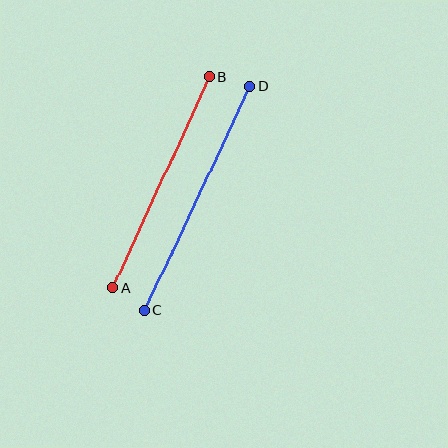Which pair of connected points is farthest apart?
Points C and D are farthest apart.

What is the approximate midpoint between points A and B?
The midpoint is at approximately (161, 182) pixels.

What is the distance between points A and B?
The distance is approximately 232 pixels.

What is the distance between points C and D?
The distance is approximately 248 pixels.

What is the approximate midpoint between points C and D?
The midpoint is at approximately (197, 198) pixels.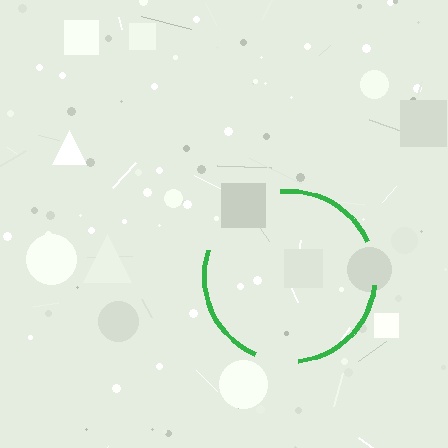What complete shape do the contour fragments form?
The contour fragments form a circle.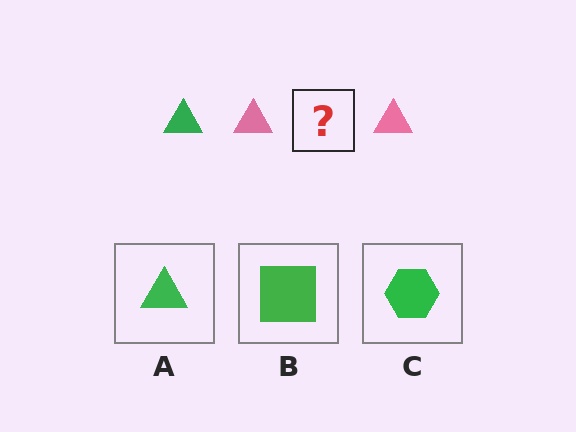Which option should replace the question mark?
Option A.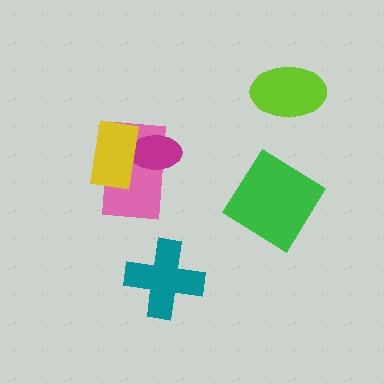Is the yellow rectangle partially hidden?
No, no other shape covers it.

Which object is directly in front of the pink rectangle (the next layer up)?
The magenta ellipse is directly in front of the pink rectangle.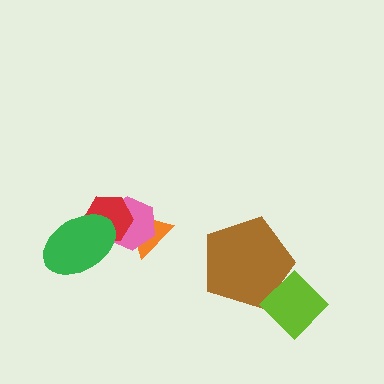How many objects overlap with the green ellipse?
2 objects overlap with the green ellipse.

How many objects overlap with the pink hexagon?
3 objects overlap with the pink hexagon.